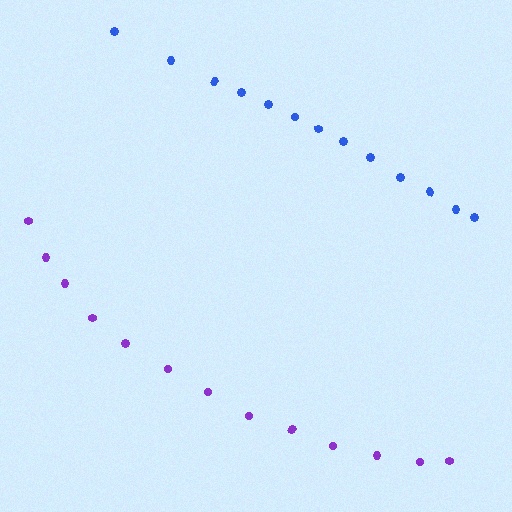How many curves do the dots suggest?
There are 2 distinct paths.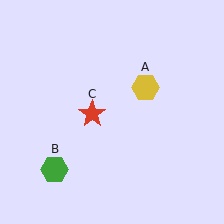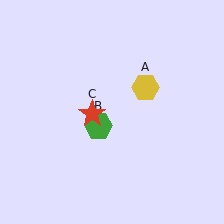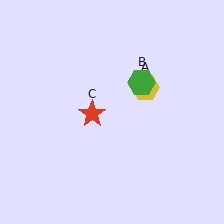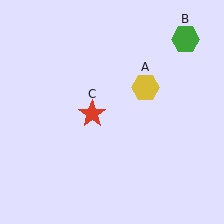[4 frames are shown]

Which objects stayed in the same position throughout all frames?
Yellow hexagon (object A) and red star (object C) remained stationary.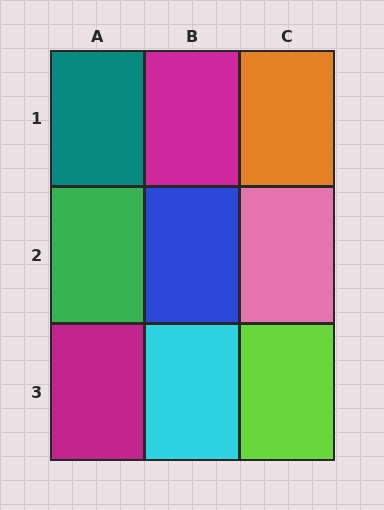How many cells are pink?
1 cell is pink.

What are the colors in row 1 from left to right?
Teal, magenta, orange.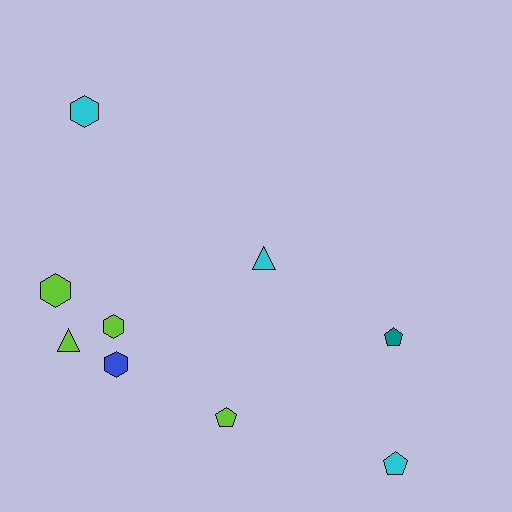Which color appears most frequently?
Lime, with 4 objects.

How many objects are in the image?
There are 9 objects.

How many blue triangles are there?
There are no blue triangles.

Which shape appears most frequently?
Hexagon, with 4 objects.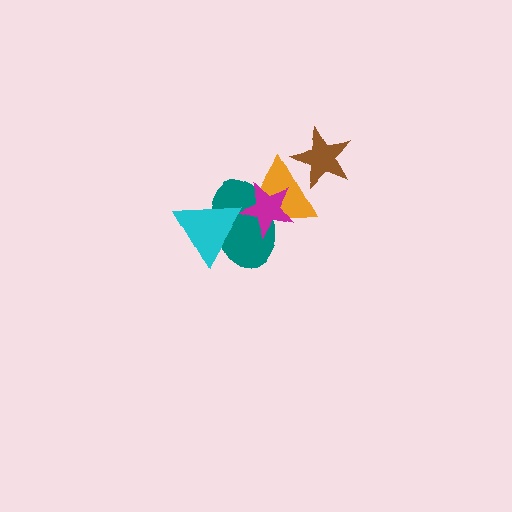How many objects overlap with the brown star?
1 object overlaps with the brown star.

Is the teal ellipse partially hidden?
Yes, it is partially covered by another shape.